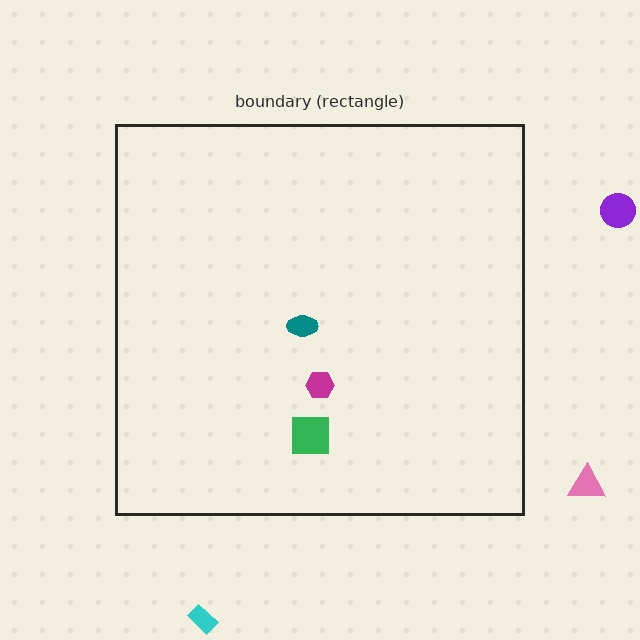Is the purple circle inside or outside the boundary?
Outside.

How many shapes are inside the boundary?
3 inside, 3 outside.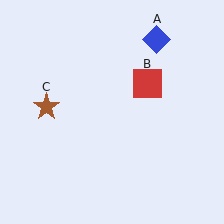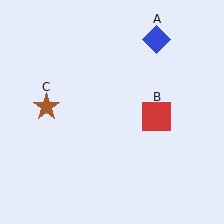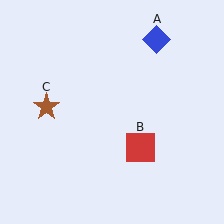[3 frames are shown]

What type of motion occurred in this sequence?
The red square (object B) rotated clockwise around the center of the scene.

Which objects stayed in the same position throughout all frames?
Blue diamond (object A) and brown star (object C) remained stationary.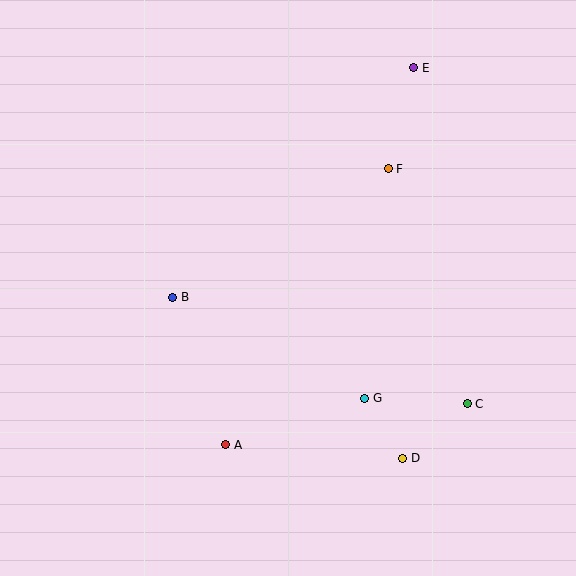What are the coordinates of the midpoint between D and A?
The midpoint between D and A is at (314, 452).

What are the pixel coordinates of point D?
Point D is at (403, 458).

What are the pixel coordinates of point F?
Point F is at (388, 169).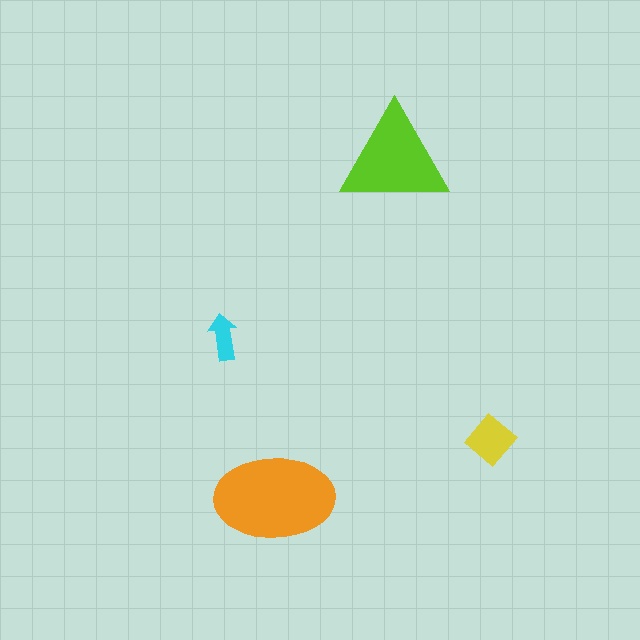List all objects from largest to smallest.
The orange ellipse, the lime triangle, the yellow diamond, the cyan arrow.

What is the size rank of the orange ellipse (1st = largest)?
1st.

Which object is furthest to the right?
The yellow diamond is rightmost.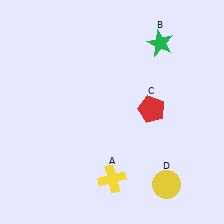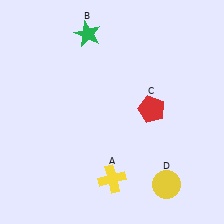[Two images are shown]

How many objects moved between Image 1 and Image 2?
1 object moved between the two images.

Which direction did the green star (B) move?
The green star (B) moved left.